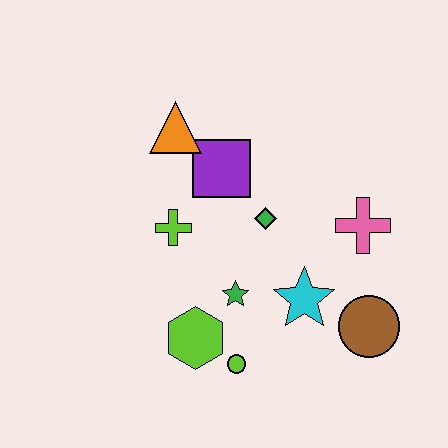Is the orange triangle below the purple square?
No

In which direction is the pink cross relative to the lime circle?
The pink cross is above the lime circle.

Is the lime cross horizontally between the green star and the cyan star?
No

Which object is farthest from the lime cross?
The brown circle is farthest from the lime cross.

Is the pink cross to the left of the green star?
No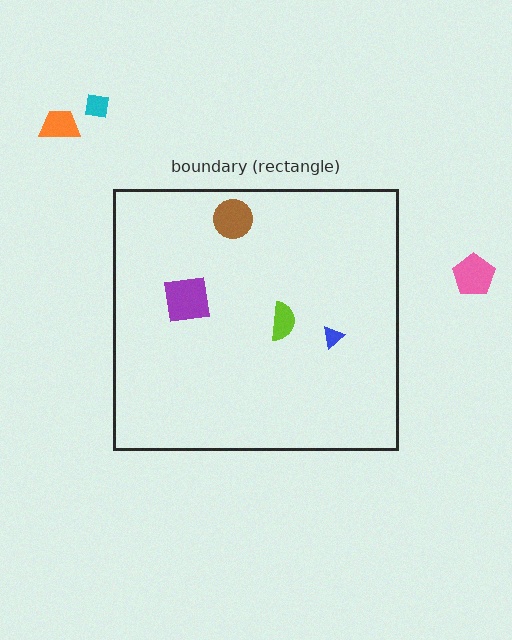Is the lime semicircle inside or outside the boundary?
Inside.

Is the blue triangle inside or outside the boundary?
Inside.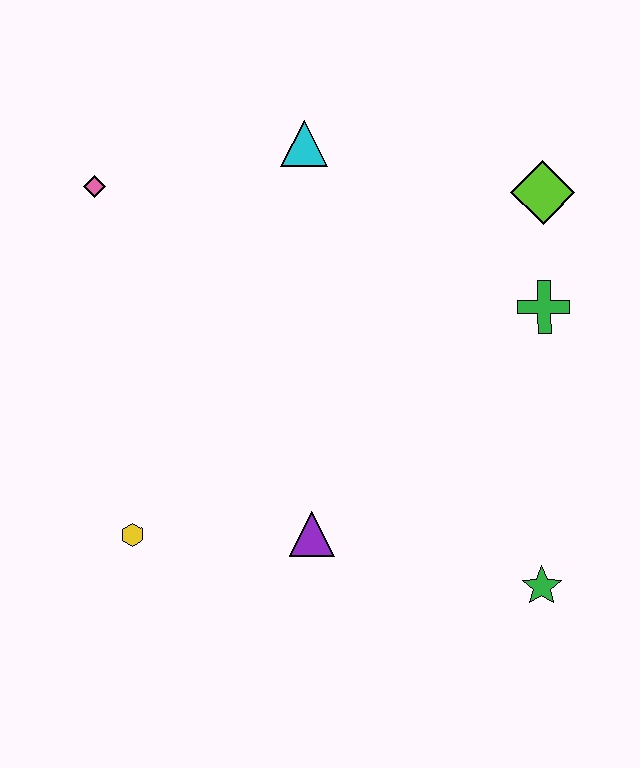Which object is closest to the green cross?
The lime diamond is closest to the green cross.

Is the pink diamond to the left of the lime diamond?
Yes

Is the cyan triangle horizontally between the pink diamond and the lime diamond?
Yes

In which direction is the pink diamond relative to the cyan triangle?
The pink diamond is to the left of the cyan triangle.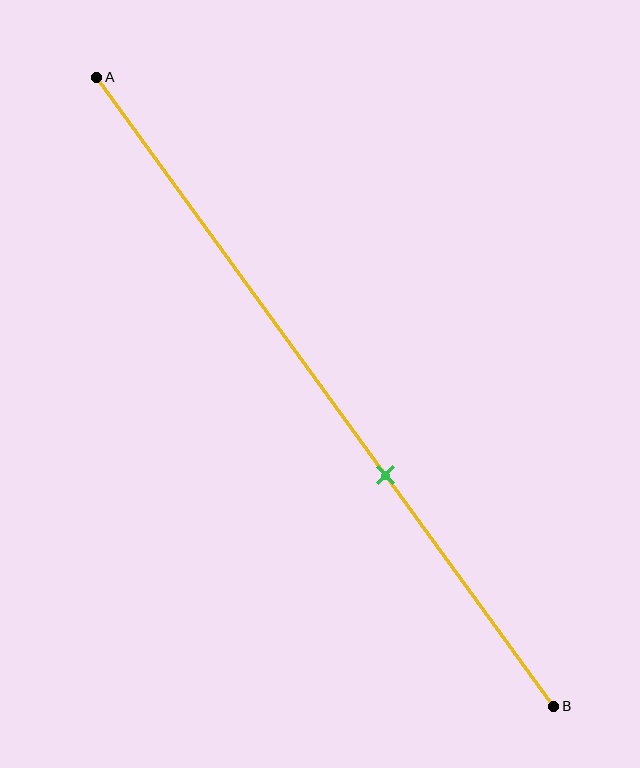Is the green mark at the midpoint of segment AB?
No, the mark is at about 65% from A, not at the 50% midpoint.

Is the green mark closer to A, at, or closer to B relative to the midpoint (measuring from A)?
The green mark is closer to point B than the midpoint of segment AB.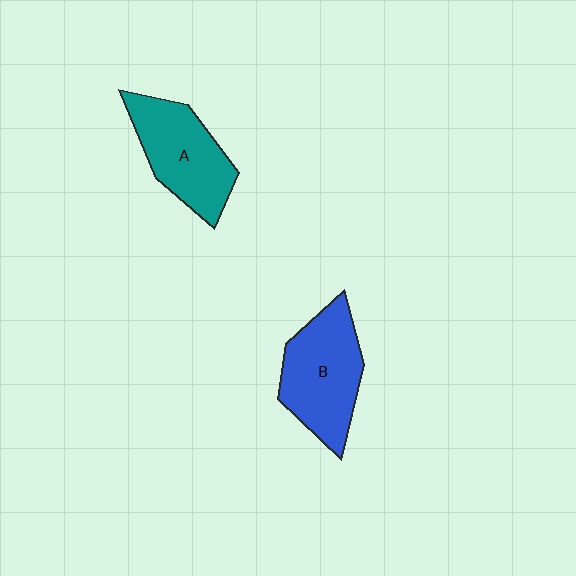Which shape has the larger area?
Shape B (blue).